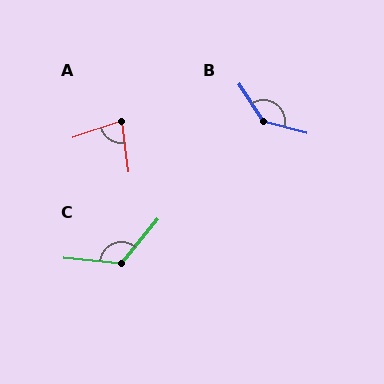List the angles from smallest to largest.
A (79°), C (123°), B (138°).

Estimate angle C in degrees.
Approximately 123 degrees.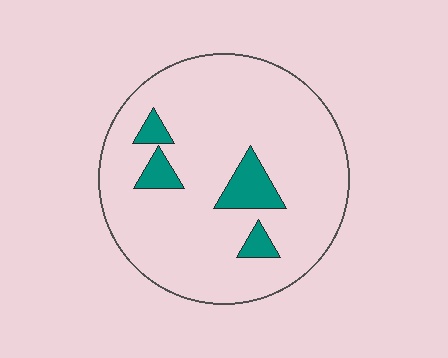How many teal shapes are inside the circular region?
4.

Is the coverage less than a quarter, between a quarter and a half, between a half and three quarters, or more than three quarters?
Less than a quarter.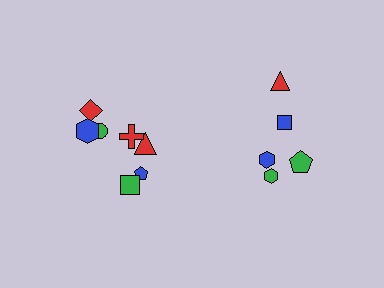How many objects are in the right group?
There are 5 objects.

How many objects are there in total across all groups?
There are 12 objects.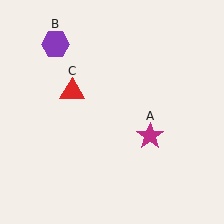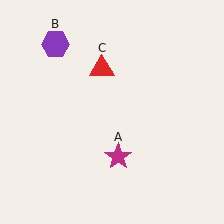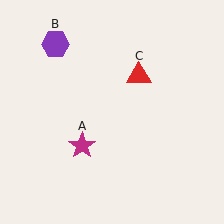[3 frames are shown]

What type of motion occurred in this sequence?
The magenta star (object A), red triangle (object C) rotated clockwise around the center of the scene.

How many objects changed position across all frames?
2 objects changed position: magenta star (object A), red triangle (object C).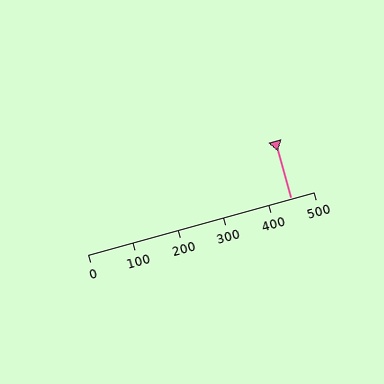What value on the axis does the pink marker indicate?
The marker indicates approximately 450.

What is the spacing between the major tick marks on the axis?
The major ticks are spaced 100 apart.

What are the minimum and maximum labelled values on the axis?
The axis runs from 0 to 500.